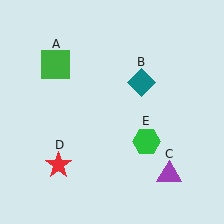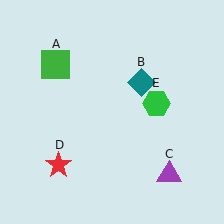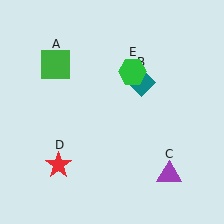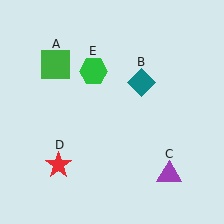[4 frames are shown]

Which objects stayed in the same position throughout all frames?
Green square (object A) and teal diamond (object B) and purple triangle (object C) and red star (object D) remained stationary.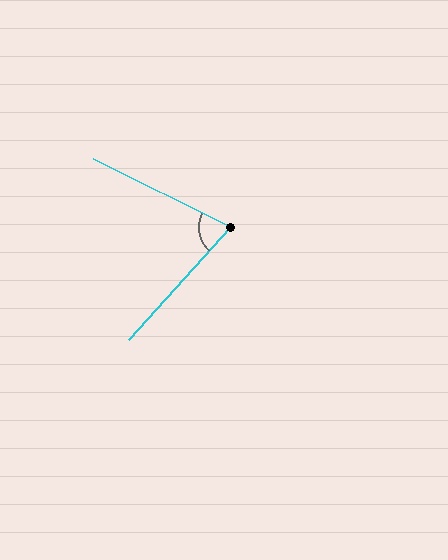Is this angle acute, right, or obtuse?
It is acute.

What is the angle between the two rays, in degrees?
Approximately 74 degrees.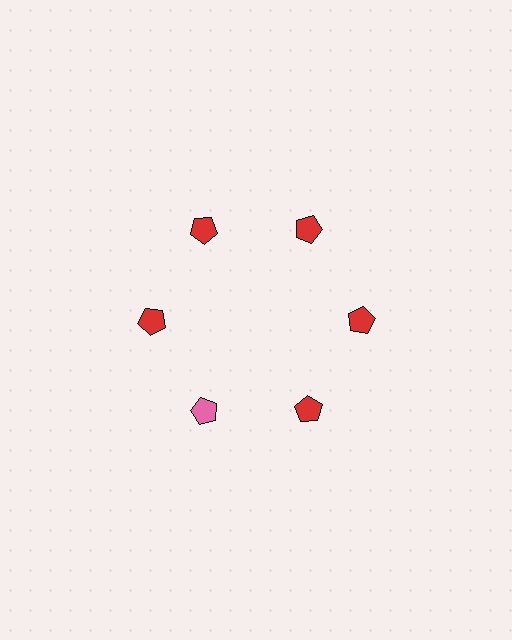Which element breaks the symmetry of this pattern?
The pink pentagon at roughly the 7 o'clock position breaks the symmetry. All other shapes are red pentagons.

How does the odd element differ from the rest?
It has a different color: pink instead of red.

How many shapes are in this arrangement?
There are 6 shapes arranged in a ring pattern.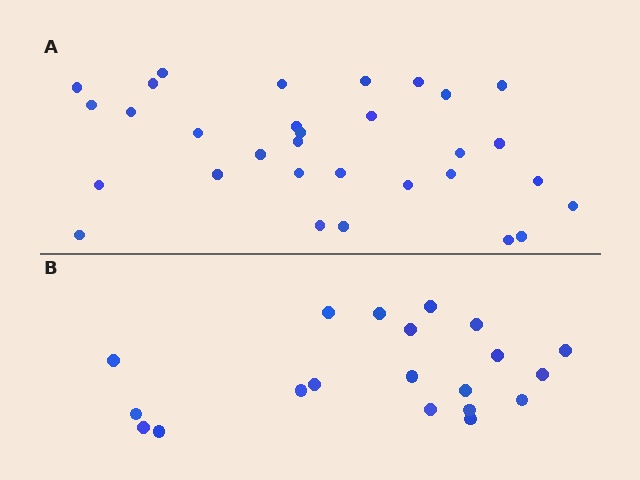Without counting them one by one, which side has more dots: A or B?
Region A (the top region) has more dots.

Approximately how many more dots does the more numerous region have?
Region A has roughly 12 or so more dots than region B.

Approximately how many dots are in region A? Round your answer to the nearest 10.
About 30 dots. (The exact count is 31, which rounds to 30.)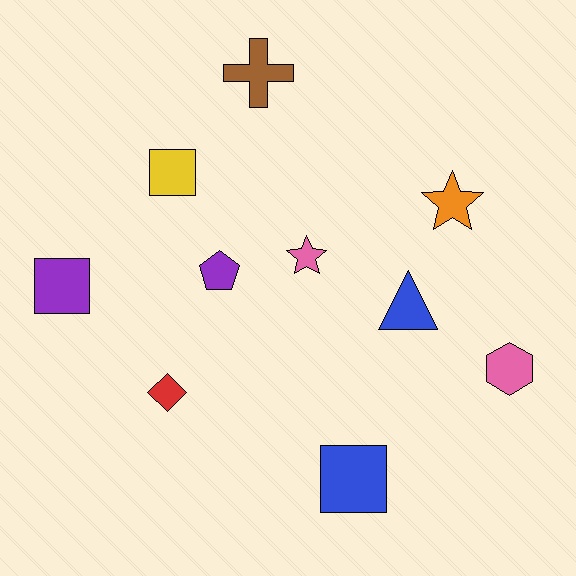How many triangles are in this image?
There is 1 triangle.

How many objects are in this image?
There are 10 objects.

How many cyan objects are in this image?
There are no cyan objects.